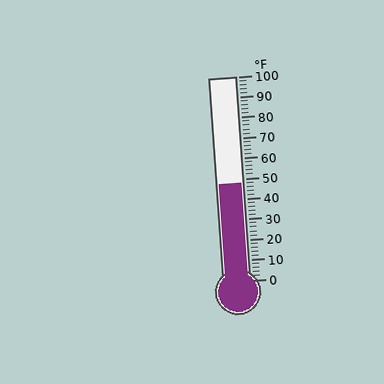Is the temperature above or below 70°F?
The temperature is below 70°F.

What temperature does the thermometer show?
The thermometer shows approximately 48°F.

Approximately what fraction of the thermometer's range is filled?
The thermometer is filled to approximately 50% of its range.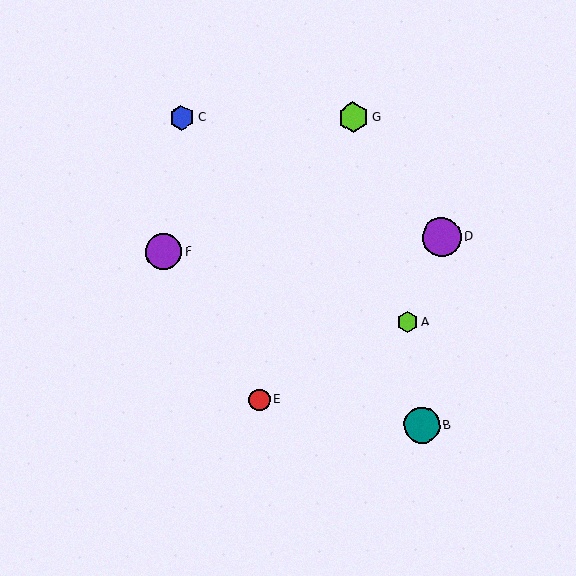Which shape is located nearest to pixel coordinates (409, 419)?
The teal circle (labeled B) at (422, 425) is nearest to that location.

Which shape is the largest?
The purple circle (labeled D) is the largest.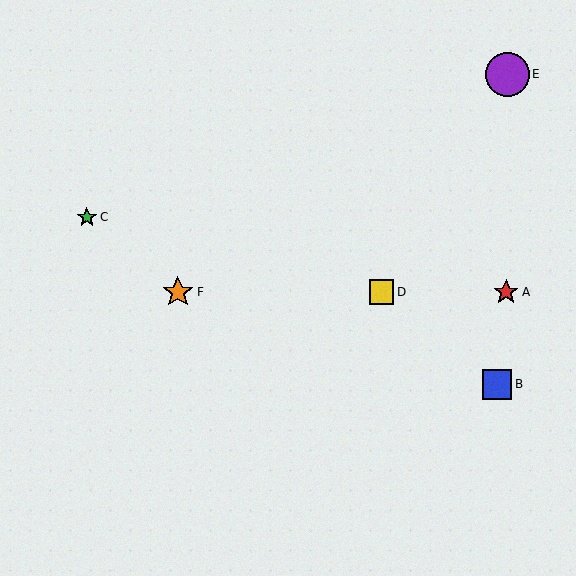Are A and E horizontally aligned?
No, A is at y≈292 and E is at y≈74.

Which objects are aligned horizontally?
Objects A, D, F are aligned horizontally.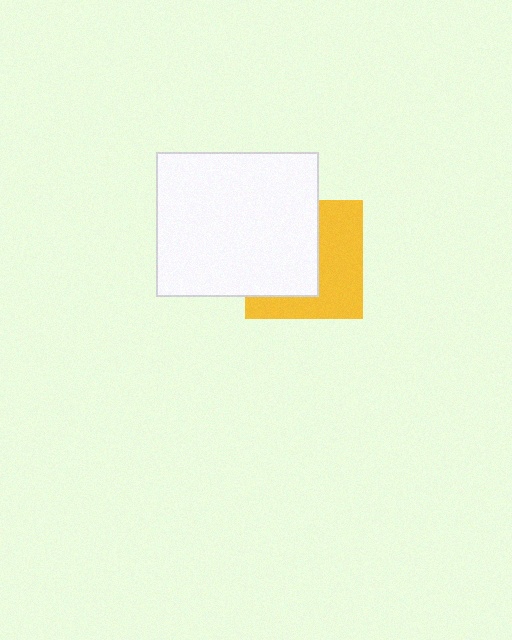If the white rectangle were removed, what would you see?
You would see the complete yellow square.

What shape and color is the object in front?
The object in front is a white rectangle.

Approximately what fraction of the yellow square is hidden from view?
Roughly 51% of the yellow square is hidden behind the white rectangle.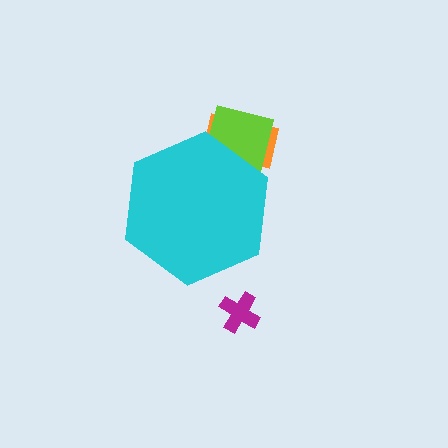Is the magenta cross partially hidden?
No, the magenta cross is fully visible.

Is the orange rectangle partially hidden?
Yes, the orange rectangle is partially hidden behind the cyan hexagon.